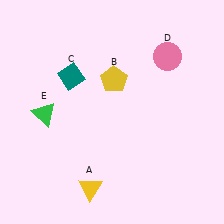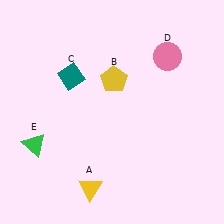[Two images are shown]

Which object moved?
The green triangle (E) moved down.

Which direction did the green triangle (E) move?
The green triangle (E) moved down.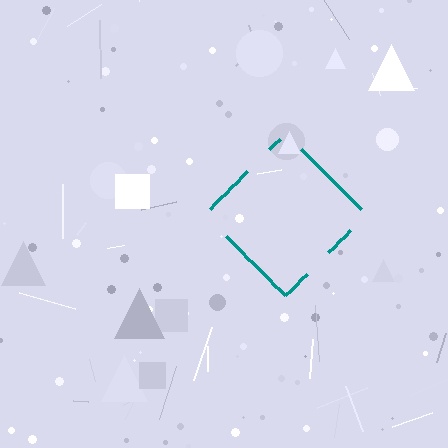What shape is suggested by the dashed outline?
The dashed outline suggests a diamond.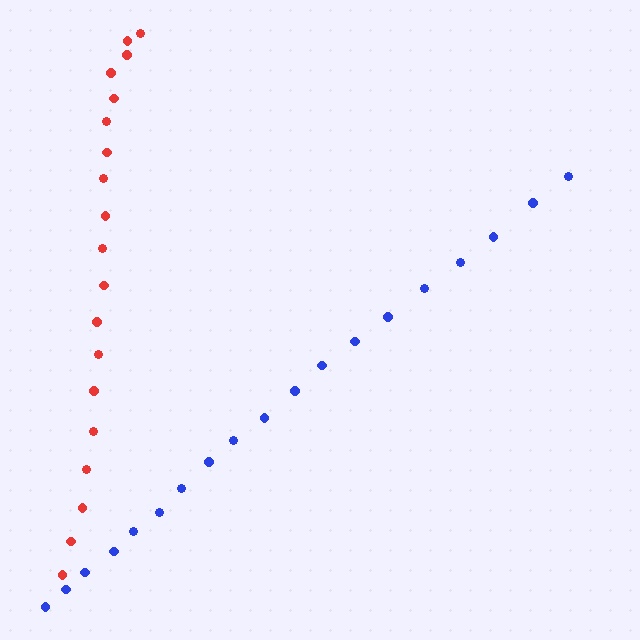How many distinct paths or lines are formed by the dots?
There are 2 distinct paths.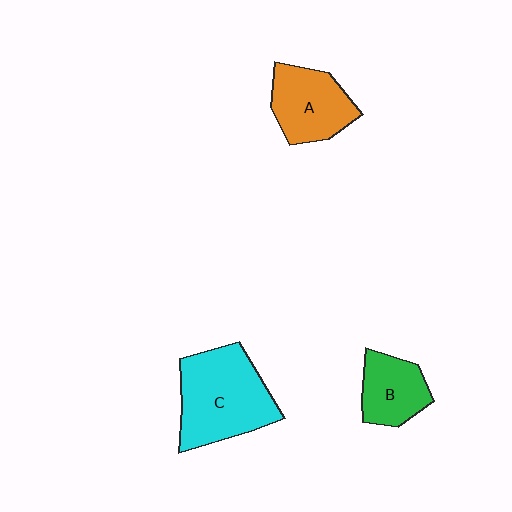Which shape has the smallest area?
Shape B (green).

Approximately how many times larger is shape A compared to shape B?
Approximately 1.3 times.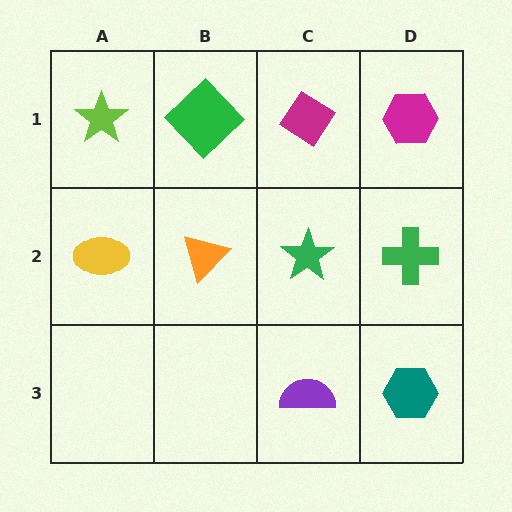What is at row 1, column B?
A green diamond.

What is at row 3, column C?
A purple semicircle.